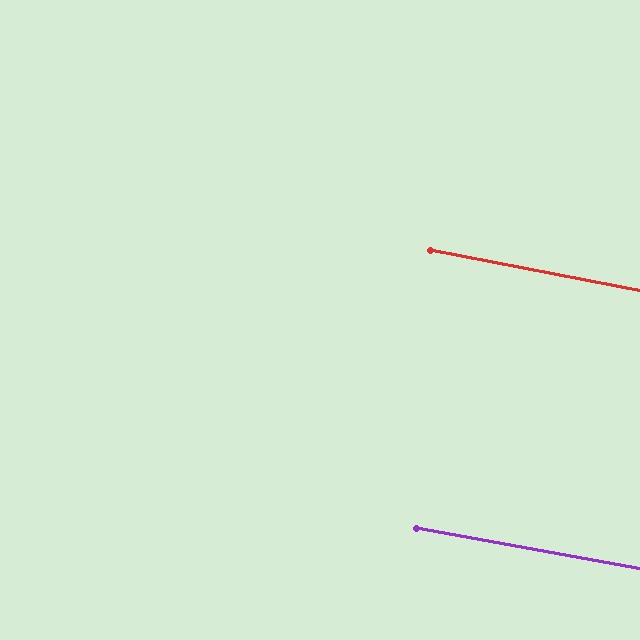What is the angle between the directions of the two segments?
Approximately 1 degree.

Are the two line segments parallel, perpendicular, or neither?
Parallel — their directions differ by only 0.7°.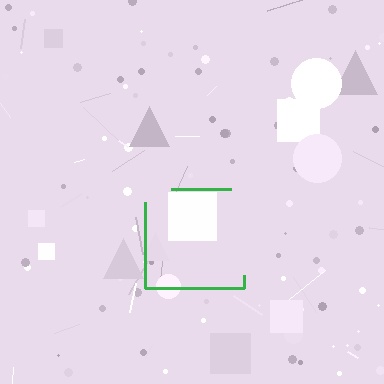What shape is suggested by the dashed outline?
The dashed outline suggests a square.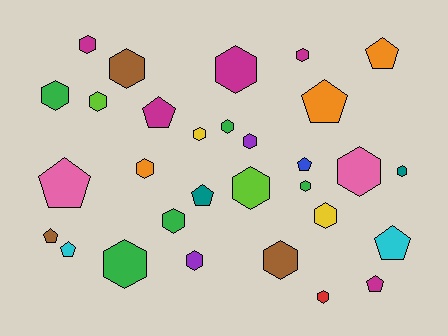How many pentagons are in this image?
There are 10 pentagons.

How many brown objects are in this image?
There are 3 brown objects.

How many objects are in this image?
There are 30 objects.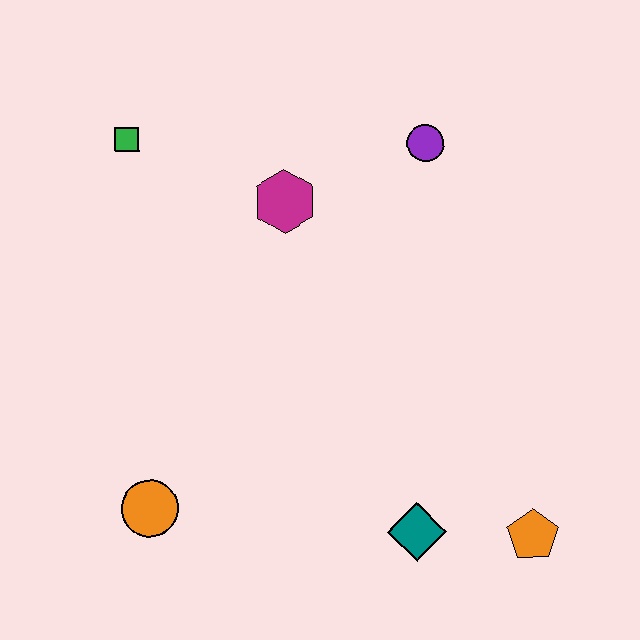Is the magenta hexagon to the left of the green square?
No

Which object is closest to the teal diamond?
The orange pentagon is closest to the teal diamond.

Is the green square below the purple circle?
No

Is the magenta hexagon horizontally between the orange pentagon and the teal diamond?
No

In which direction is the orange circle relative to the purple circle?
The orange circle is below the purple circle.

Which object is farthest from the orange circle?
The purple circle is farthest from the orange circle.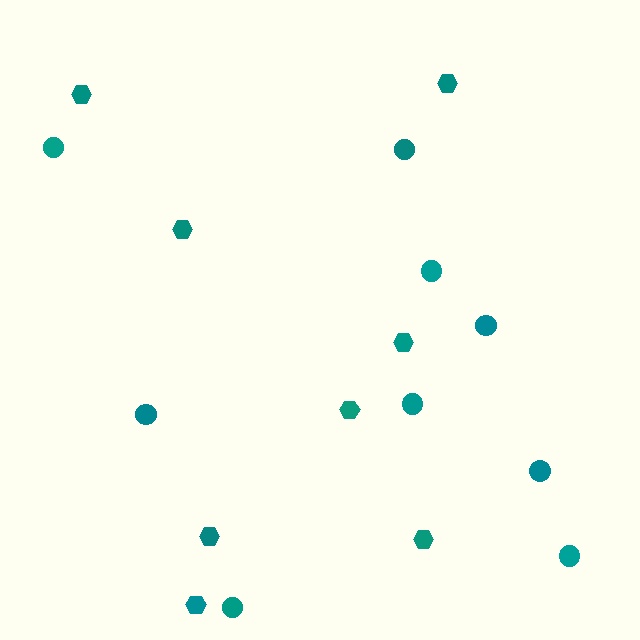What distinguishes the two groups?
There are 2 groups: one group of circles (9) and one group of hexagons (8).